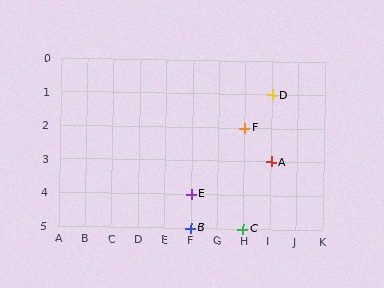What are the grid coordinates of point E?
Point E is at grid coordinates (F, 4).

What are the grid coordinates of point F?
Point F is at grid coordinates (H, 2).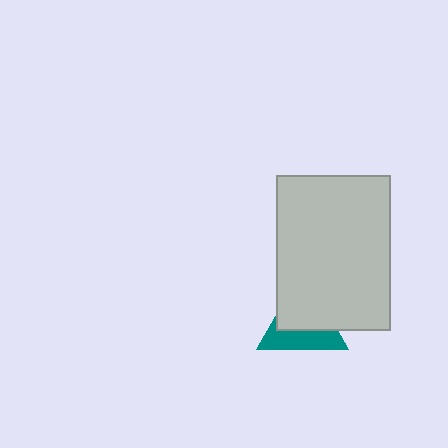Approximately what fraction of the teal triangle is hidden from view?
Roughly 59% of the teal triangle is hidden behind the light gray rectangle.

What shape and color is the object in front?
The object in front is a light gray rectangle.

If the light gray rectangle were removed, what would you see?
You would see the complete teal triangle.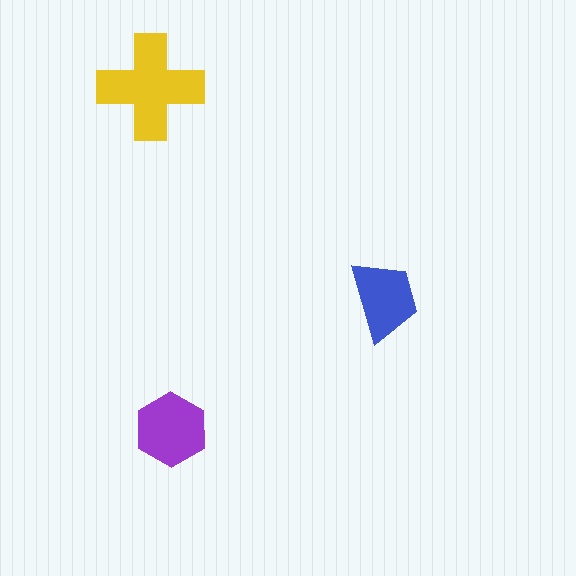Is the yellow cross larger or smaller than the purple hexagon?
Larger.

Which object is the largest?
The yellow cross.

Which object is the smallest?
The blue trapezoid.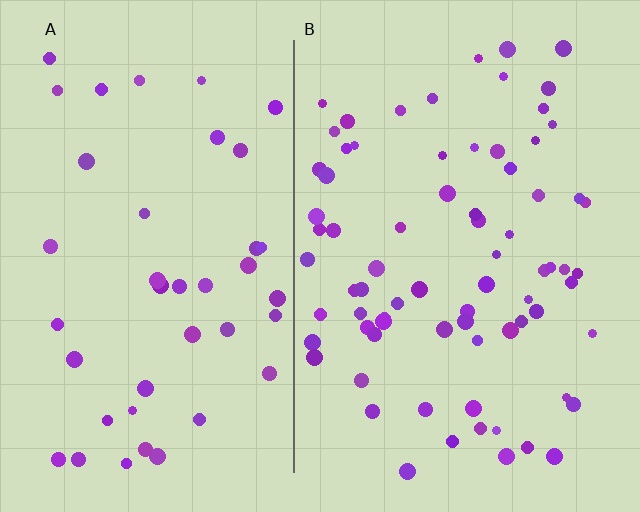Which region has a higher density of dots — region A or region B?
B (the right).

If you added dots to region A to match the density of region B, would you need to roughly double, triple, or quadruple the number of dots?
Approximately double.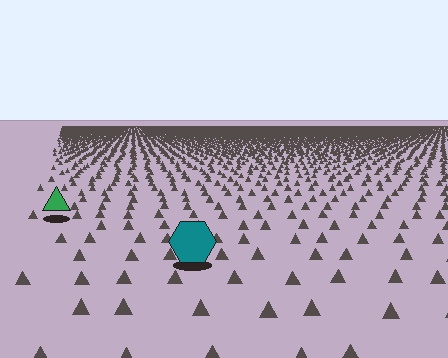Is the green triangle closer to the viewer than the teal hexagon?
No. The teal hexagon is closer — you can tell from the texture gradient: the ground texture is coarser near it.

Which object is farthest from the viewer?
The green triangle is farthest from the viewer. It appears smaller and the ground texture around it is denser.